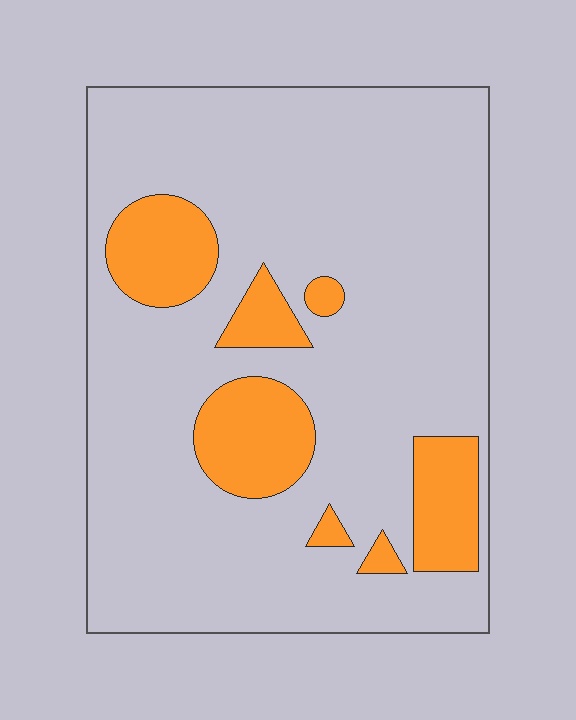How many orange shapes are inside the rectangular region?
7.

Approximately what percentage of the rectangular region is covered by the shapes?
Approximately 20%.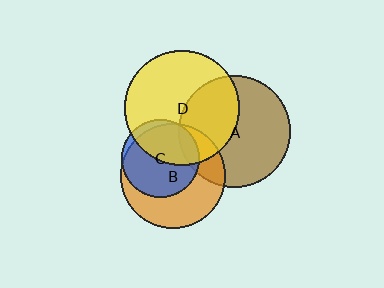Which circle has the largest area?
Circle D (yellow).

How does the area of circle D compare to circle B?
Approximately 1.2 times.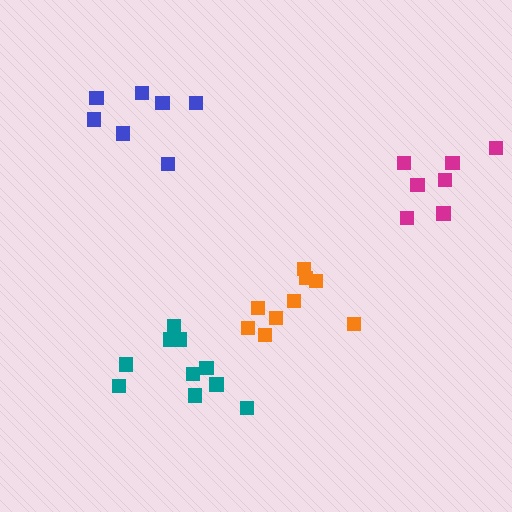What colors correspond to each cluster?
The clusters are colored: blue, teal, magenta, orange.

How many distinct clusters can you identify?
There are 4 distinct clusters.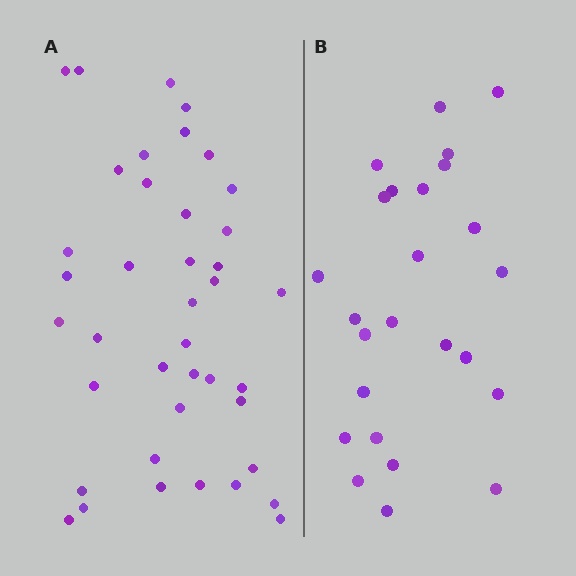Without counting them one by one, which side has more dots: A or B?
Region A (the left region) has more dots.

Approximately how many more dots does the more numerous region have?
Region A has approximately 15 more dots than region B.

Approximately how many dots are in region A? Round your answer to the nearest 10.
About 40 dots.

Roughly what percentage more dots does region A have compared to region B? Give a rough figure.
About 60% more.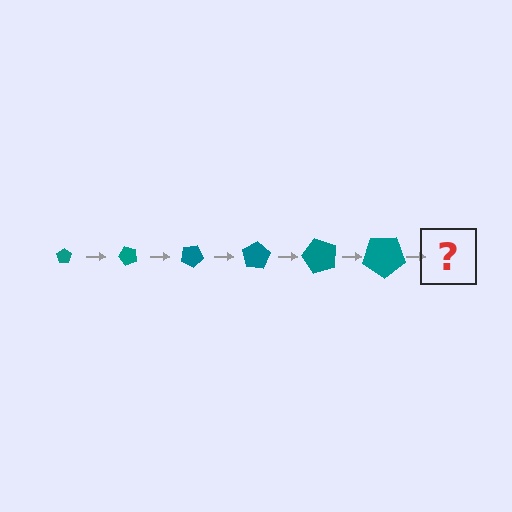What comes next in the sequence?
The next element should be a pentagon, larger than the previous one and rotated 300 degrees from the start.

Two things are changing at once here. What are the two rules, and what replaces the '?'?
The two rules are that the pentagon grows larger each step and it rotates 50 degrees each step. The '?' should be a pentagon, larger than the previous one and rotated 300 degrees from the start.